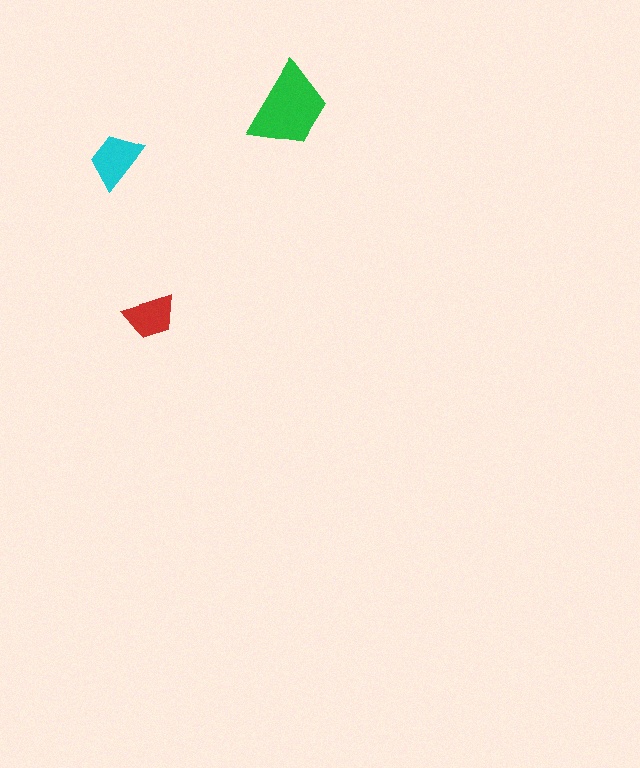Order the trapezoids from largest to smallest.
the green one, the cyan one, the red one.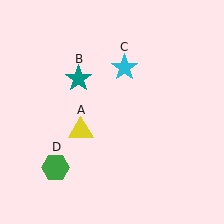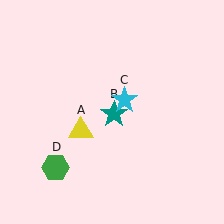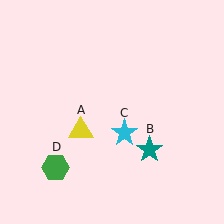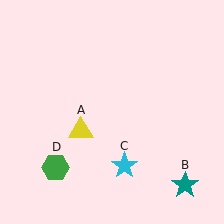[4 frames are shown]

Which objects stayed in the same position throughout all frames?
Yellow triangle (object A) and green hexagon (object D) remained stationary.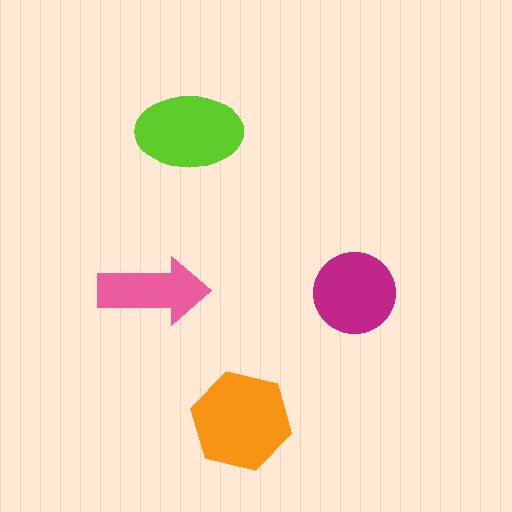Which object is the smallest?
The pink arrow.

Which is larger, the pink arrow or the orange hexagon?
The orange hexagon.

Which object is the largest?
The orange hexagon.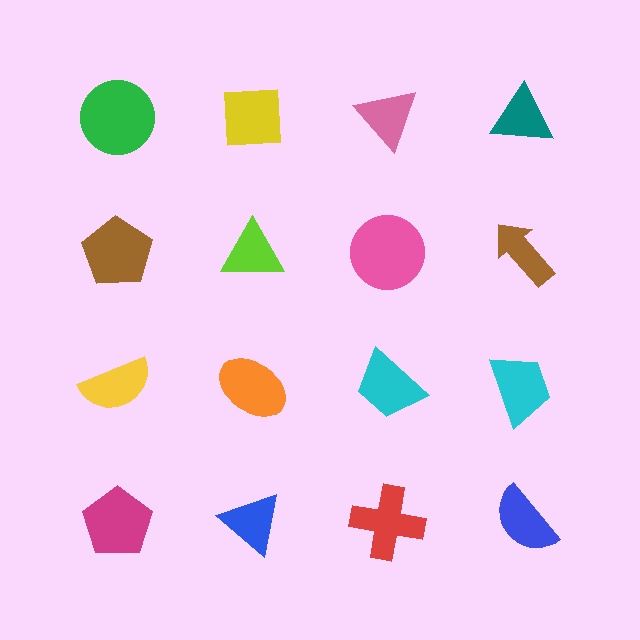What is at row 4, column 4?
A blue semicircle.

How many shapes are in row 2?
4 shapes.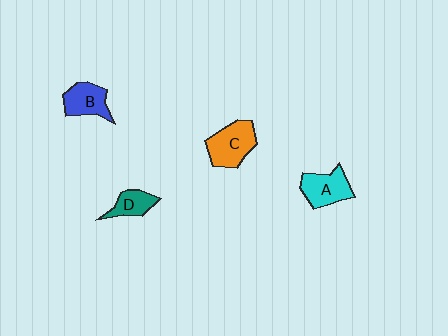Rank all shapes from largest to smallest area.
From largest to smallest: C (orange), A (cyan), B (blue), D (teal).